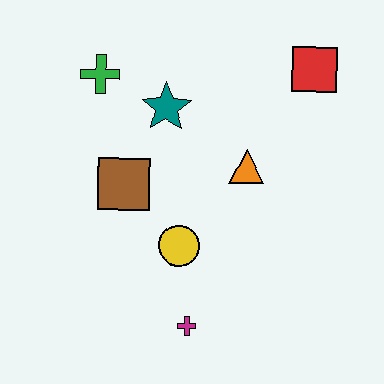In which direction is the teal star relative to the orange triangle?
The teal star is to the left of the orange triangle.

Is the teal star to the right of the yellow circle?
No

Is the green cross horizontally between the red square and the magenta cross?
No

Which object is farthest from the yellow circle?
The red square is farthest from the yellow circle.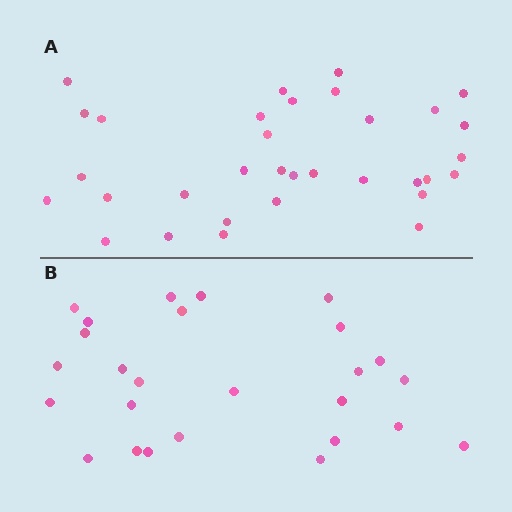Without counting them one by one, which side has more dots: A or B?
Region A (the top region) has more dots.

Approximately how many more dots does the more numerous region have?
Region A has roughly 8 or so more dots than region B.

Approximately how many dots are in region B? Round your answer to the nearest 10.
About 30 dots. (The exact count is 26, which rounds to 30.)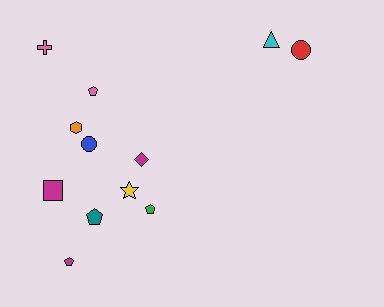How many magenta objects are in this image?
There are 3 magenta objects.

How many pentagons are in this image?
There are 4 pentagons.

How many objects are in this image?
There are 12 objects.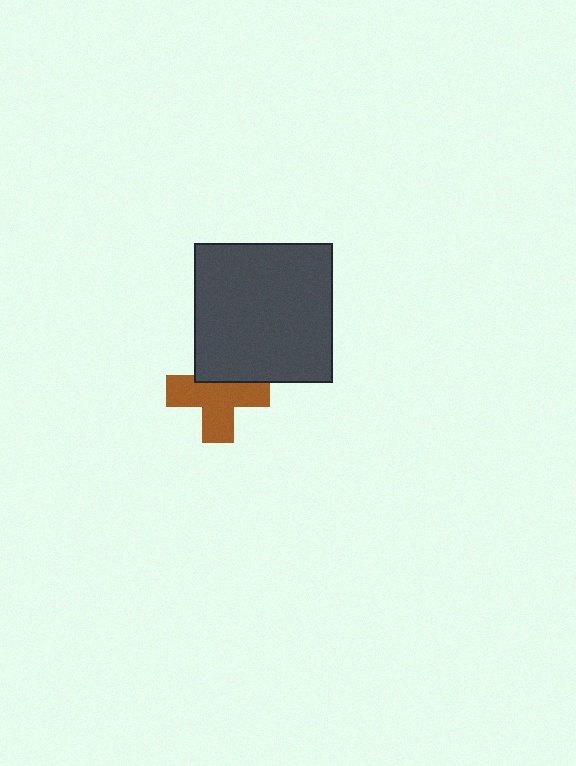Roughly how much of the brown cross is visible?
Most of it is visible (roughly 69%).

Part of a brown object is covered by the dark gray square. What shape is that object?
It is a cross.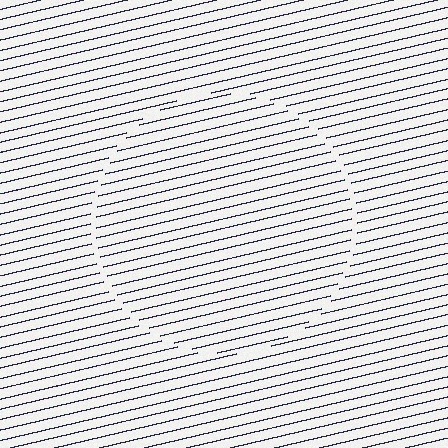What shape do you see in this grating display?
An illusory circle. The interior of the shape contains the same grating, shifted by half a period — the contour is defined by the phase discontinuity where line-ends from the inner and outer gratings abut.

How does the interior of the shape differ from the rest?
The interior of the shape contains the same grating, shifted by half a period — the contour is defined by the phase discontinuity where line-ends from the inner and outer gratings abut.